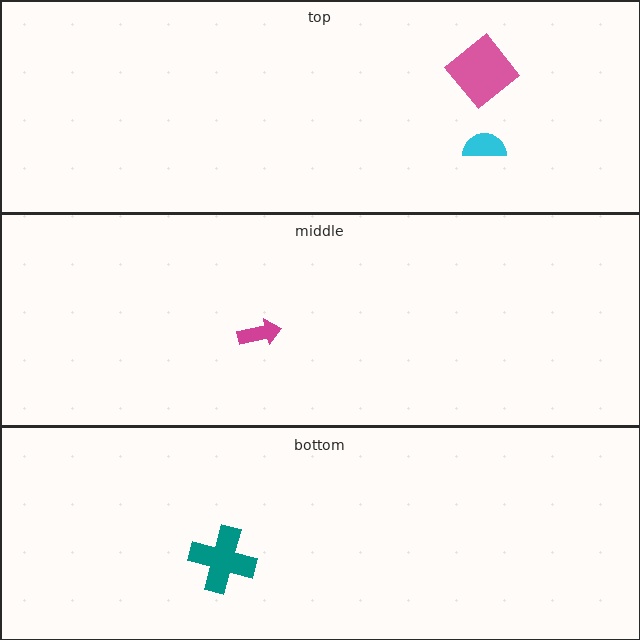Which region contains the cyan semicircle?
The top region.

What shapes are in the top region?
The cyan semicircle, the pink diamond.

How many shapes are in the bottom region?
1.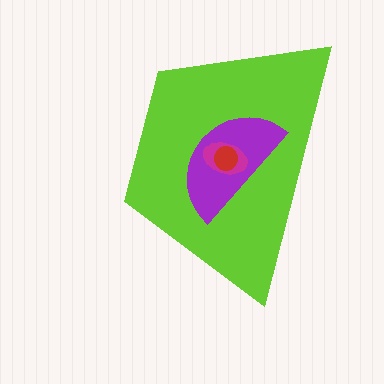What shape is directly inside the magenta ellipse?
The red circle.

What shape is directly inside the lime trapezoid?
The purple semicircle.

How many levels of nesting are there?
4.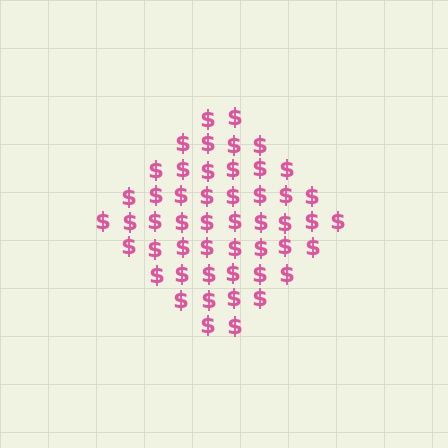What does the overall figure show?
The overall figure shows a diamond.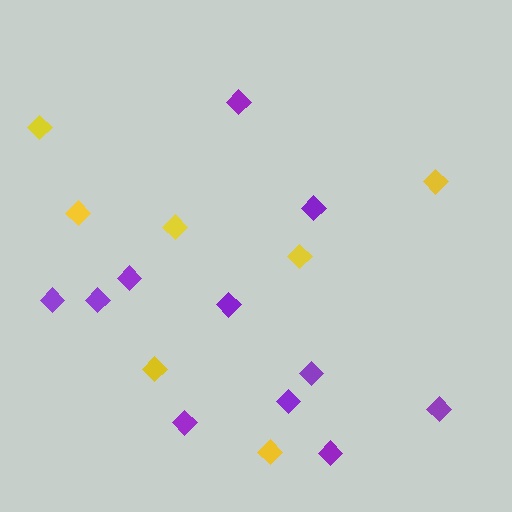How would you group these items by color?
There are 2 groups: one group of purple diamonds (11) and one group of yellow diamonds (7).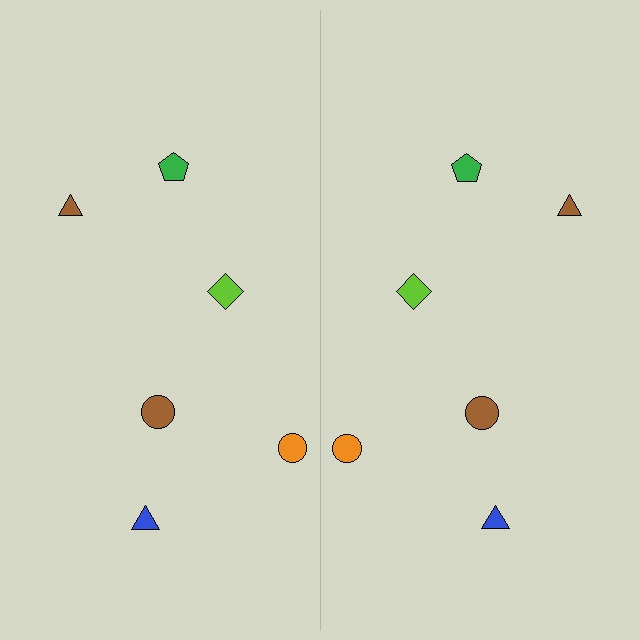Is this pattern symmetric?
Yes, this pattern has bilateral (reflection) symmetry.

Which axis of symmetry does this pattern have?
The pattern has a vertical axis of symmetry running through the center of the image.